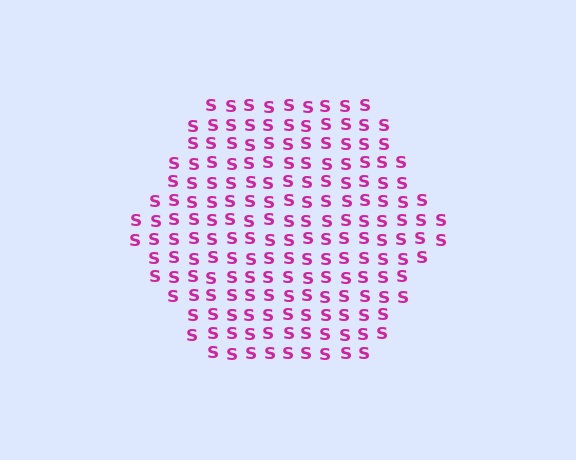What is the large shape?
The large shape is a hexagon.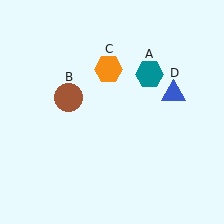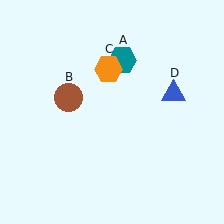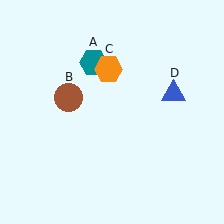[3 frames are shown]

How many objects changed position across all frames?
1 object changed position: teal hexagon (object A).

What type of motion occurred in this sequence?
The teal hexagon (object A) rotated counterclockwise around the center of the scene.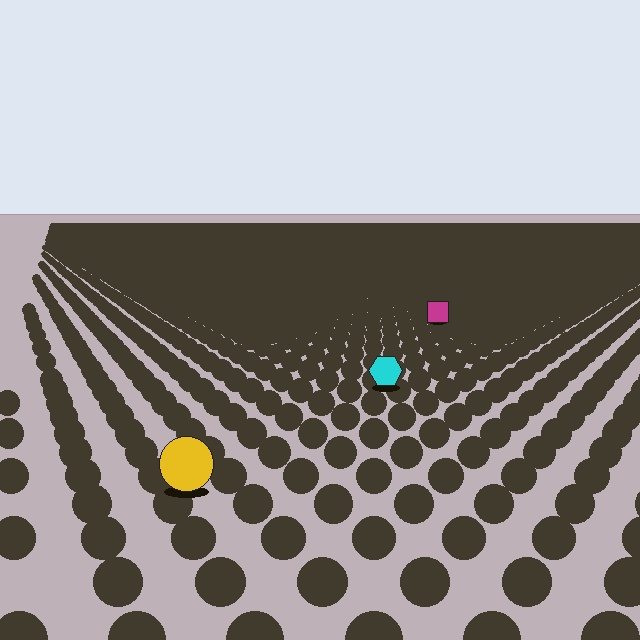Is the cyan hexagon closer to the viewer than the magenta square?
Yes. The cyan hexagon is closer — you can tell from the texture gradient: the ground texture is coarser near it.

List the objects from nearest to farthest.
From nearest to farthest: the yellow circle, the cyan hexagon, the magenta square.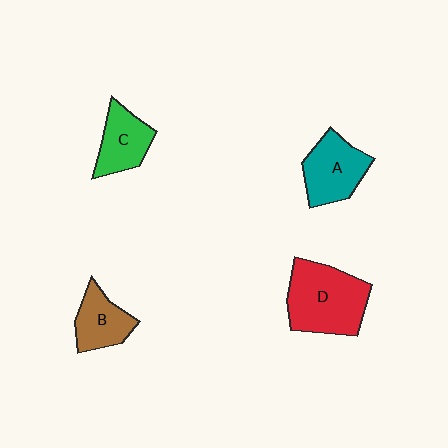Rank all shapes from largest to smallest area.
From largest to smallest: D (red), A (teal), C (green), B (brown).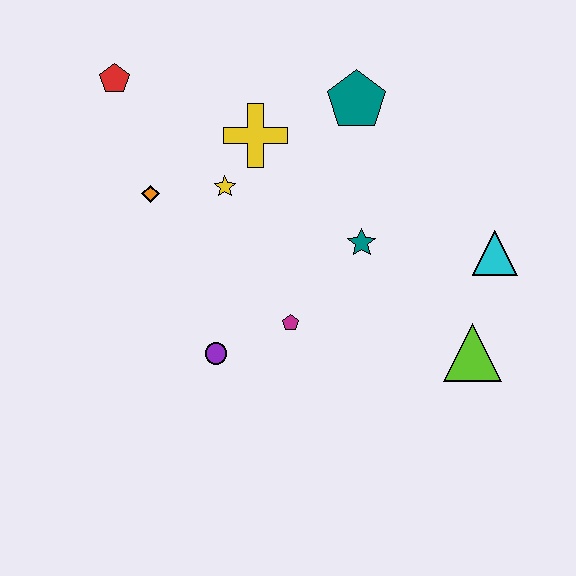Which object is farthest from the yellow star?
The lime triangle is farthest from the yellow star.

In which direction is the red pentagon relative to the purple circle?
The red pentagon is above the purple circle.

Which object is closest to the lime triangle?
The cyan triangle is closest to the lime triangle.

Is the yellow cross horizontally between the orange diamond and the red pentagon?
No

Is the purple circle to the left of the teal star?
Yes